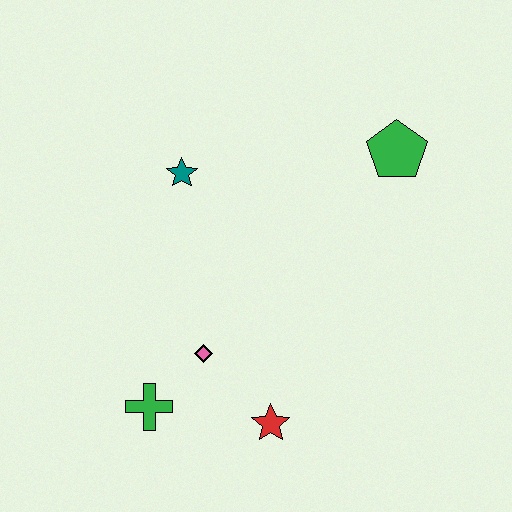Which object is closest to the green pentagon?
The teal star is closest to the green pentagon.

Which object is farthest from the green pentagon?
The green cross is farthest from the green pentagon.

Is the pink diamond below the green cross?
No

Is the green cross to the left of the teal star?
Yes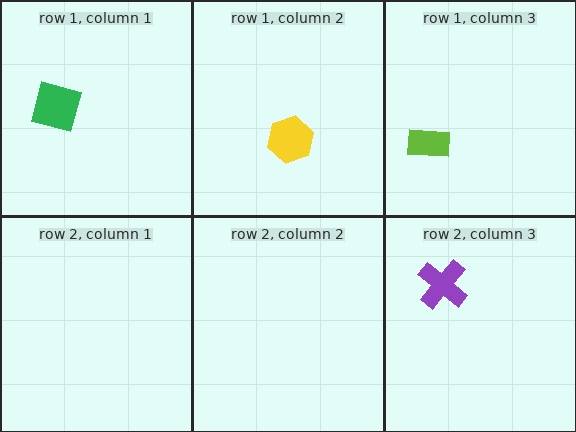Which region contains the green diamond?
The row 1, column 1 region.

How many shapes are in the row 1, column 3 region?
1.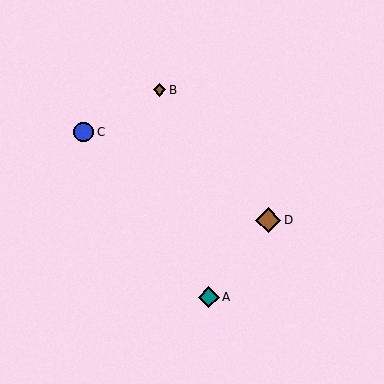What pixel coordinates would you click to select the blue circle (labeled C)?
Click at (84, 132) to select the blue circle C.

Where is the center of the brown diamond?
The center of the brown diamond is at (159, 90).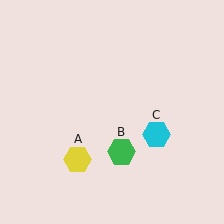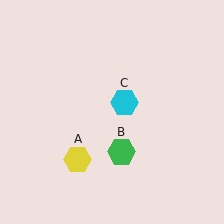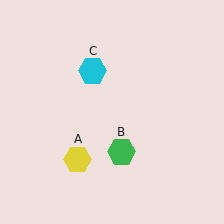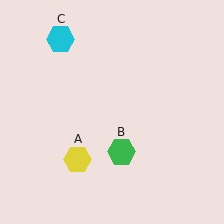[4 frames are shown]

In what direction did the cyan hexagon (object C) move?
The cyan hexagon (object C) moved up and to the left.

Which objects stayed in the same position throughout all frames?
Yellow hexagon (object A) and green hexagon (object B) remained stationary.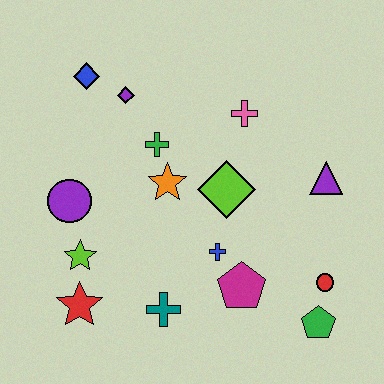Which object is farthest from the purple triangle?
The red star is farthest from the purple triangle.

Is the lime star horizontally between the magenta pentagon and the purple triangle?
No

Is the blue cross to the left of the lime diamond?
Yes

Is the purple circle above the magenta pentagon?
Yes